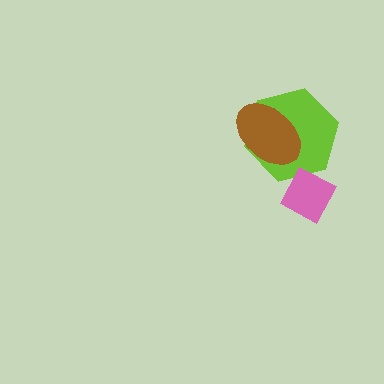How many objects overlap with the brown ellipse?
1 object overlaps with the brown ellipse.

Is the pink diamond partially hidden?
No, no other shape covers it.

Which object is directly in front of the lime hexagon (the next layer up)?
The brown ellipse is directly in front of the lime hexagon.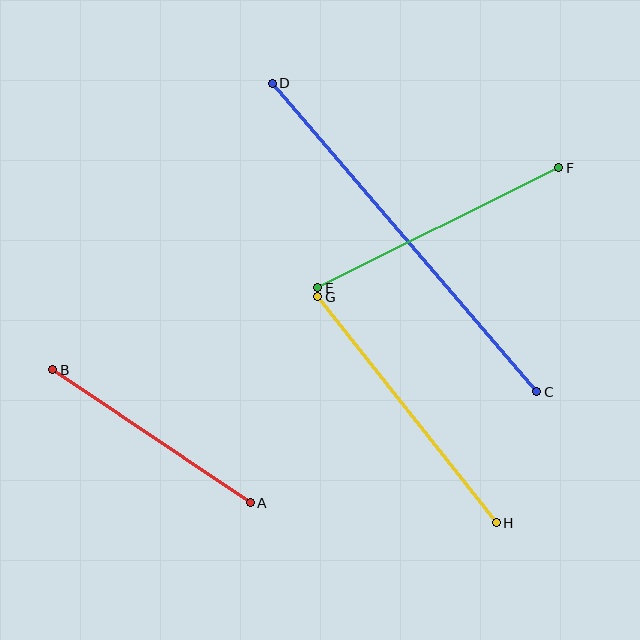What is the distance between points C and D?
The distance is approximately 406 pixels.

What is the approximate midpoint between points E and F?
The midpoint is at approximately (438, 228) pixels.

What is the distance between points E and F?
The distance is approximately 269 pixels.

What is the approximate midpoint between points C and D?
The midpoint is at approximately (404, 237) pixels.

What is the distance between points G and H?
The distance is approximately 288 pixels.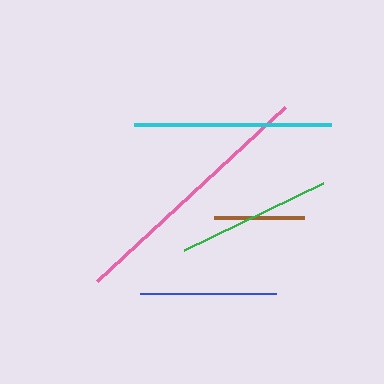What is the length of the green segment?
The green segment is approximately 155 pixels long.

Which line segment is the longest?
The pink line is the longest at approximately 256 pixels.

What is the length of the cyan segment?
The cyan segment is approximately 198 pixels long.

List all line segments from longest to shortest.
From longest to shortest: pink, cyan, green, blue, brown.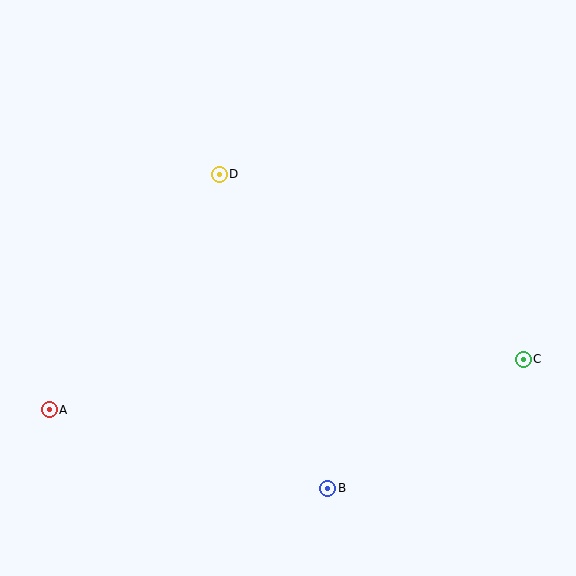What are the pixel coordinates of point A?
Point A is at (49, 410).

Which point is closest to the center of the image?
Point D at (219, 174) is closest to the center.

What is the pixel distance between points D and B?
The distance between D and B is 332 pixels.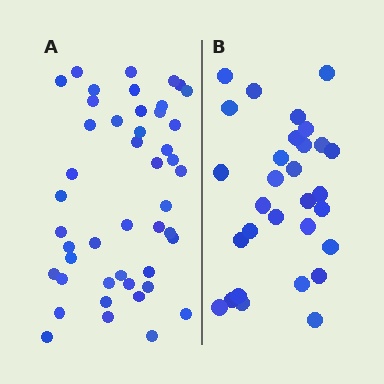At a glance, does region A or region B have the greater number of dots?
Region A (the left region) has more dots.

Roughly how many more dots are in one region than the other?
Region A has approximately 15 more dots than region B.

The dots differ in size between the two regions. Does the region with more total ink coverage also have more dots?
No. Region B has more total ink coverage because its dots are larger, but region A actually contains more individual dots. Total area can be misleading — the number of items is what matters here.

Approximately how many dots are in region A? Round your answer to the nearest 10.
About 50 dots. (The exact count is 46, which rounds to 50.)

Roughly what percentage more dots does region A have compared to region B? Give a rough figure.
About 55% more.